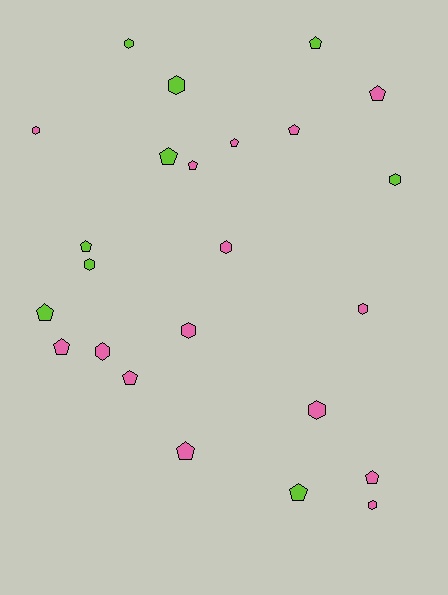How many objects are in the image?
There are 24 objects.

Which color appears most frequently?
Pink, with 15 objects.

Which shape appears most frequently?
Pentagon, with 13 objects.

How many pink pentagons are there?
There are 8 pink pentagons.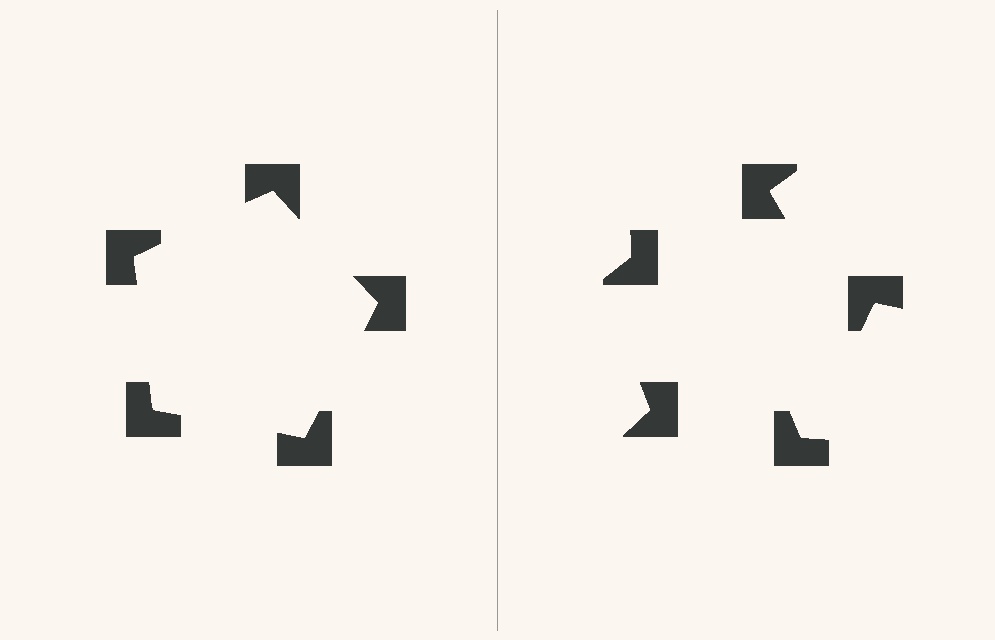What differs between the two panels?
The notched squares are positioned identically on both sides; only the wedge orientations differ. On the left they align to a pentagon; on the right they are misaligned.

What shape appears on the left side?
An illusory pentagon.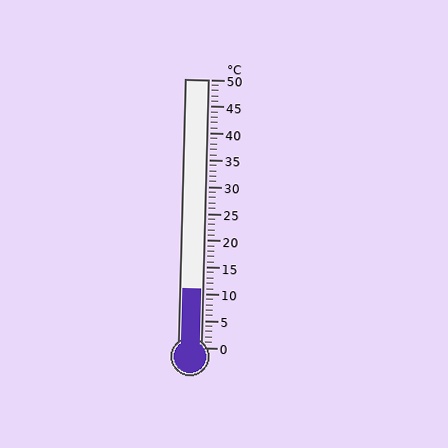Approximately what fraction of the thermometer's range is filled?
The thermometer is filled to approximately 20% of its range.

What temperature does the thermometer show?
The thermometer shows approximately 11°C.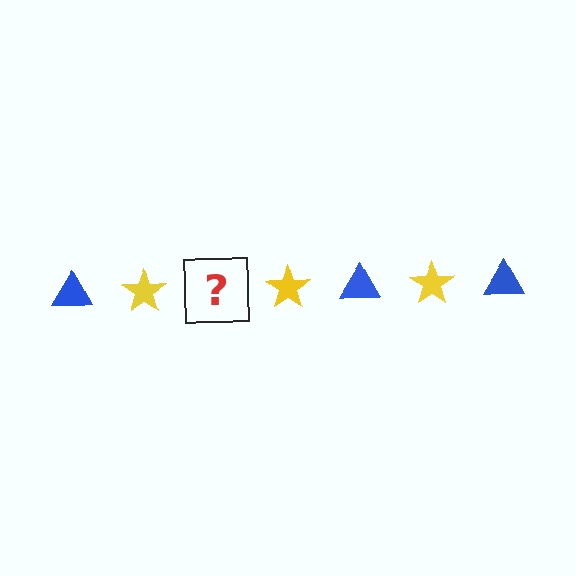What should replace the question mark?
The question mark should be replaced with a blue triangle.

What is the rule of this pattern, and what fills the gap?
The rule is that the pattern alternates between blue triangle and yellow star. The gap should be filled with a blue triangle.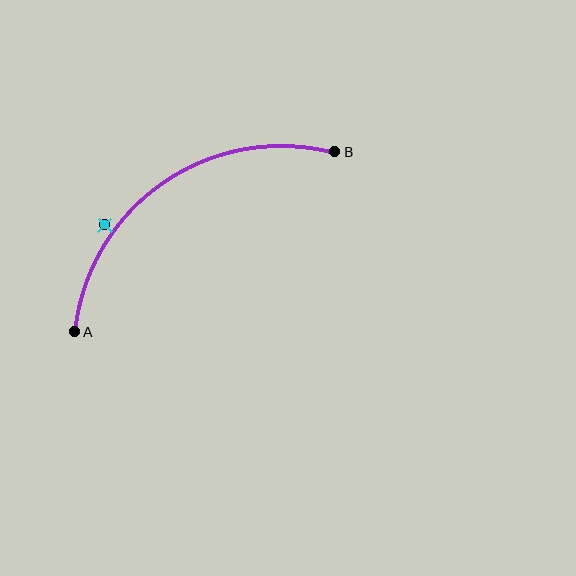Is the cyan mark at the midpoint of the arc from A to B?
No — the cyan mark does not lie on the arc at all. It sits slightly outside the curve.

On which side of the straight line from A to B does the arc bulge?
The arc bulges above and to the left of the straight line connecting A and B.